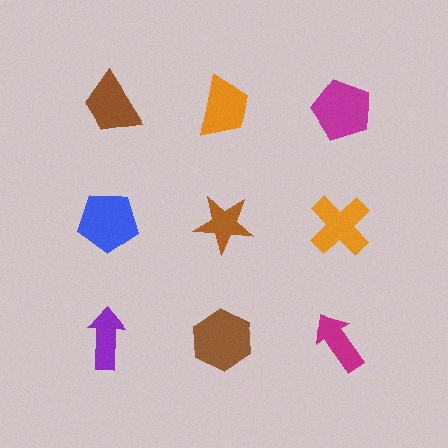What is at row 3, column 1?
A purple arrow.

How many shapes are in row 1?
3 shapes.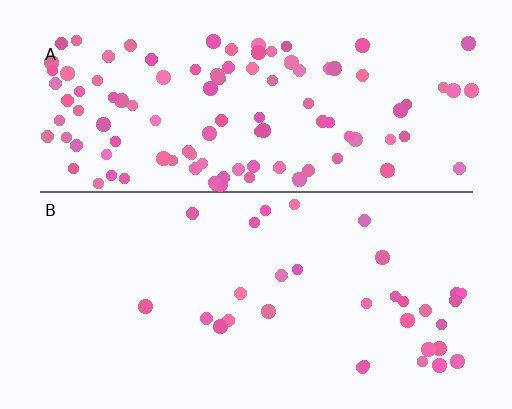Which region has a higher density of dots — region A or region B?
A (the top).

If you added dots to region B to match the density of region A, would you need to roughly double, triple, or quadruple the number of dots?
Approximately triple.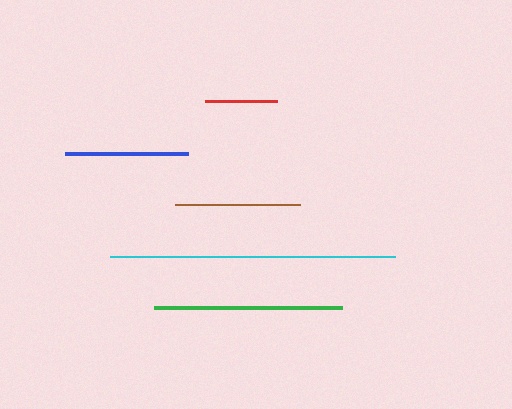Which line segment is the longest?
The cyan line is the longest at approximately 286 pixels.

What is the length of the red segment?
The red segment is approximately 71 pixels long.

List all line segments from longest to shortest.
From longest to shortest: cyan, green, brown, blue, red.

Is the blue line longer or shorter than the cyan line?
The cyan line is longer than the blue line.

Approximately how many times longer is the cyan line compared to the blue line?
The cyan line is approximately 2.3 times the length of the blue line.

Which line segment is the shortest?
The red line is the shortest at approximately 71 pixels.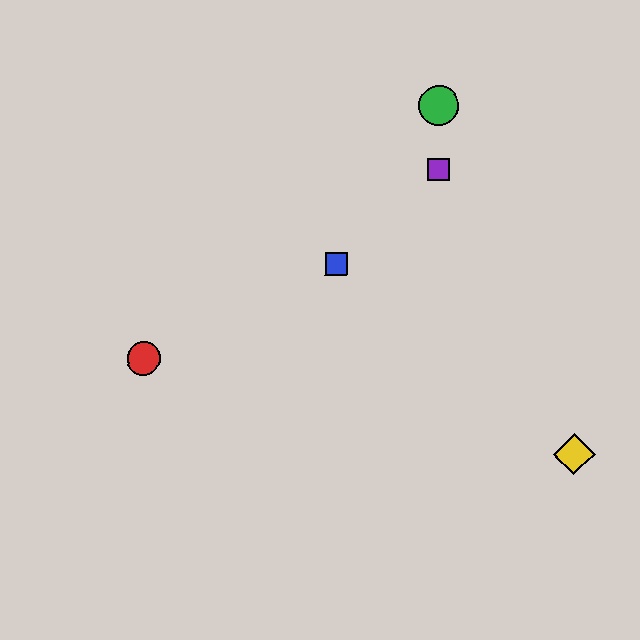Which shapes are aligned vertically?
The green circle, the purple square are aligned vertically.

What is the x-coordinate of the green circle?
The green circle is at x≈439.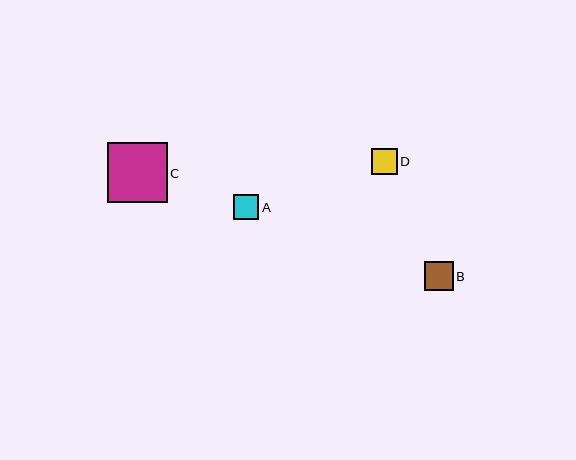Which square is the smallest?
Square A is the smallest with a size of approximately 25 pixels.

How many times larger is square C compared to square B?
Square C is approximately 2.1 times the size of square B.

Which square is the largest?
Square C is the largest with a size of approximately 60 pixels.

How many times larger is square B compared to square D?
Square B is approximately 1.1 times the size of square D.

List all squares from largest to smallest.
From largest to smallest: C, B, D, A.